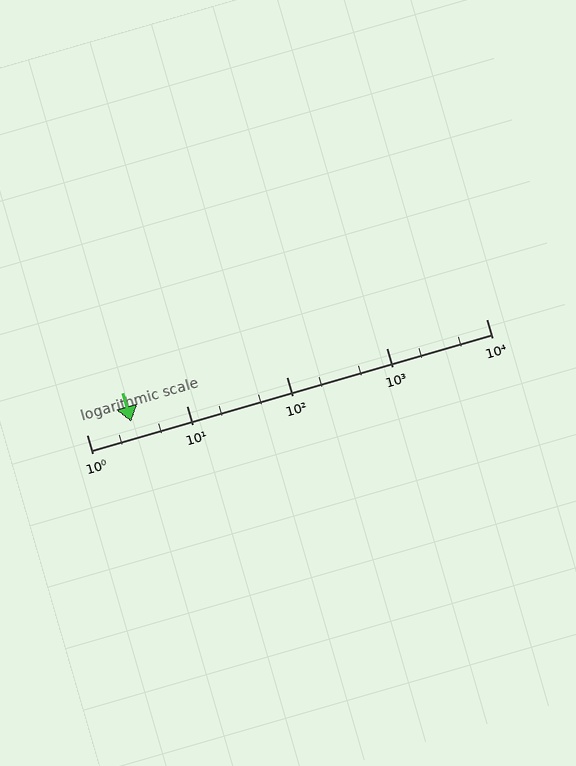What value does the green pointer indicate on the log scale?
The pointer indicates approximately 2.8.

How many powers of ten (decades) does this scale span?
The scale spans 4 decades, from 1 to 10000.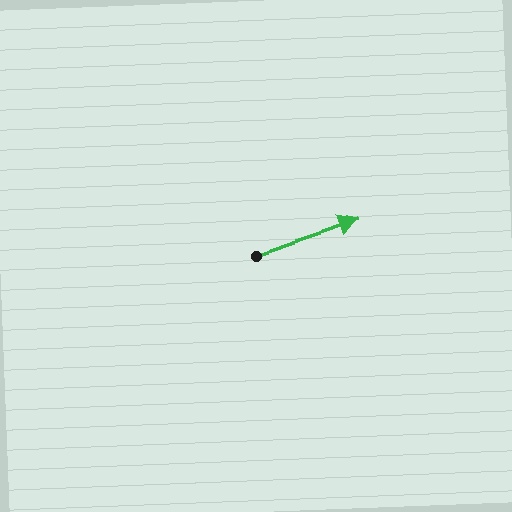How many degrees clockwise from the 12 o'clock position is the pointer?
Approximately 71 degrees.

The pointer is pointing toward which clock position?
Roughly 2 o'clock.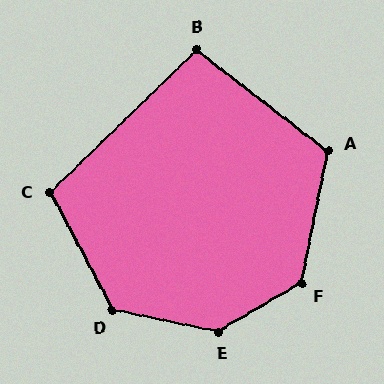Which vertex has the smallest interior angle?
B, at approximately 98 degrees.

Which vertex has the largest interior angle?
E, at approximately 138 degrees.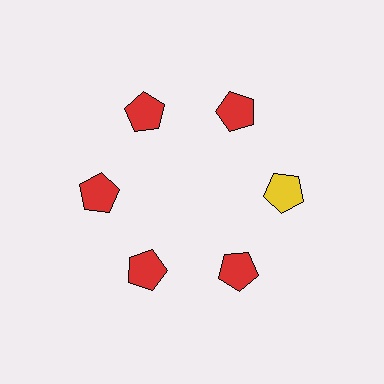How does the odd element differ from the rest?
It has a different color: yellow instead of red.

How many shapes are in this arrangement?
There are 6 shapes arranged in a ring pattern.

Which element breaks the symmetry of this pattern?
The yellow pentagon at roughly the 3 o'clock position breaks the symmetry. All other shapes are red pentagons.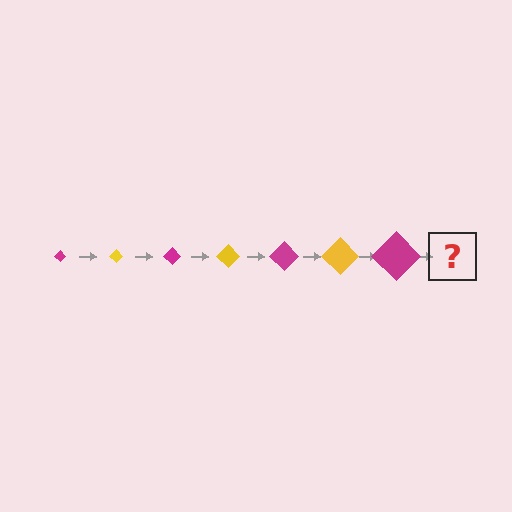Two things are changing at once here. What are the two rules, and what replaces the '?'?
The two rules are that the diamond grows larger each step and the color cycles through magenta and yellow. The '?' should be a yellow diamond, larger than the previous one.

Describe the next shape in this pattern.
It should be a yellow diamond, larger than the previous one.